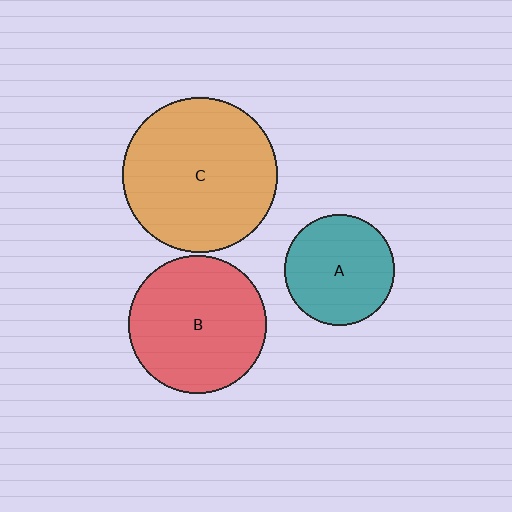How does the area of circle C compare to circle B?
Approximately 1.3 times.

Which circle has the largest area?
Circle C (orange).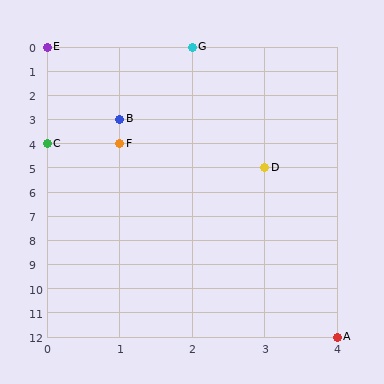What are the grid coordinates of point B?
Point B is at grid coordinates (1, 3).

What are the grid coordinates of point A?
Point A is at grid coordinates (4, 12).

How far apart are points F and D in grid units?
Points F and D are 2 columns and 1 row apart (about 2.2 grid units diagonally).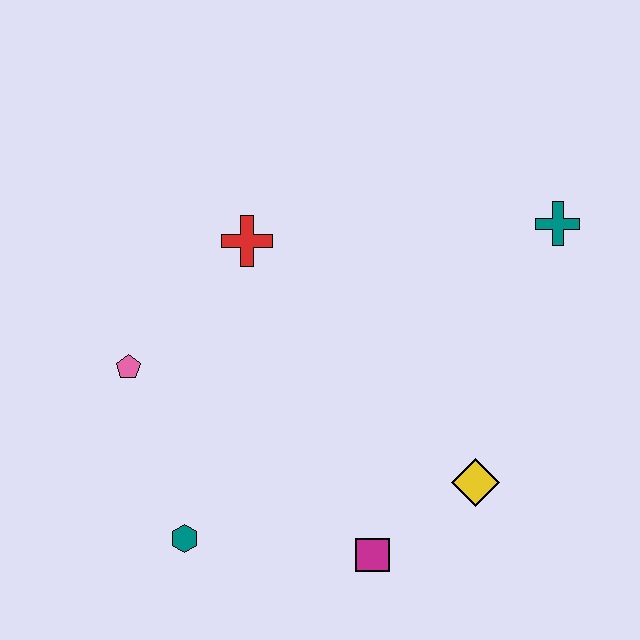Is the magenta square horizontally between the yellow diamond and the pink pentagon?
Yes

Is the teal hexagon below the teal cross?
Yes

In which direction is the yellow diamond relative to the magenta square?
The yellow diamond is to the right of the magenta square.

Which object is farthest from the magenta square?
The teal cross is farthest from the magenta square.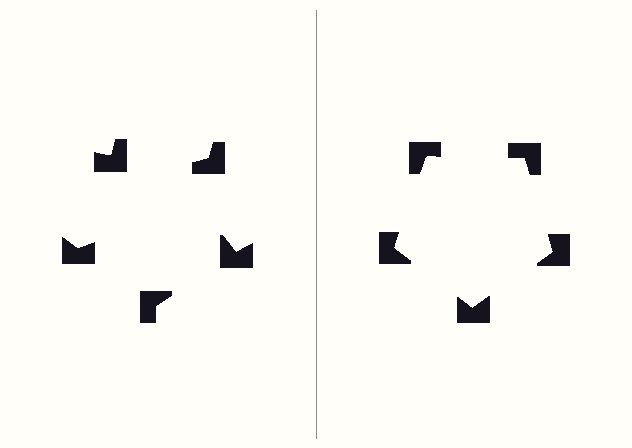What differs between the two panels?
The notched squares are positioned identically on both sides; only the wedge orientations differ. On the right they align to a pentagon; on the left they are misaligned.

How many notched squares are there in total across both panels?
10 — 5 on each side.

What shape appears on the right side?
An illusory pentagon.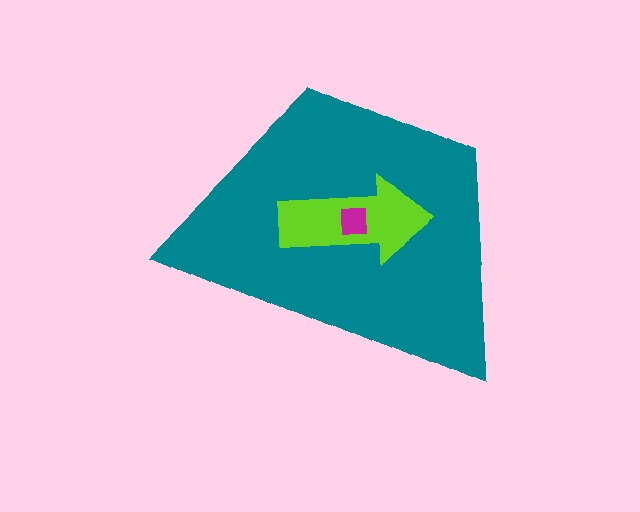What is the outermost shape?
The teal trapezoid.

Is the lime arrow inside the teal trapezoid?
Yes.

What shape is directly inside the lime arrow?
The magenta square.